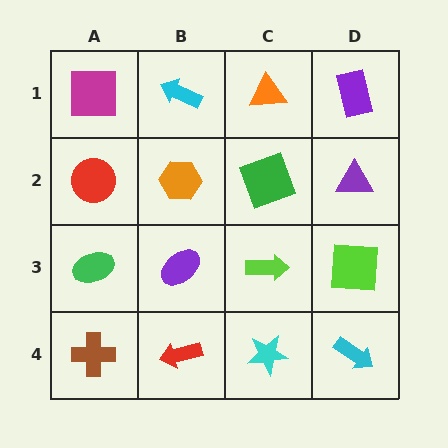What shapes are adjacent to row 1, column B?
An orange hexagon (row 2, column B), a magenta square (row 1, column A), an orange triangle (row 1, column C).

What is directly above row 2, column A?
A magenta square.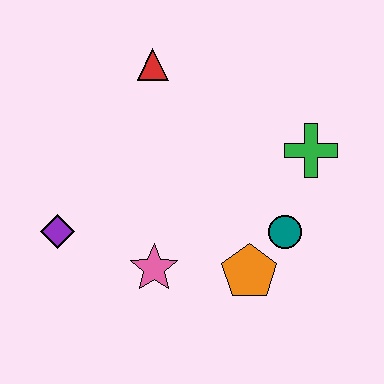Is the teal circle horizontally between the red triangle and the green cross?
Yes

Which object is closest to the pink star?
The orange pentagon is closest to the pink star.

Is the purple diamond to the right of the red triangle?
No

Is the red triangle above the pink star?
Yes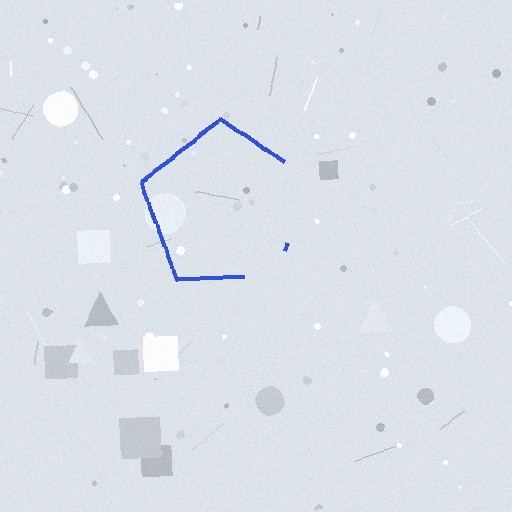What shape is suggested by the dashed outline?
The dashed outline suggests a pentagon.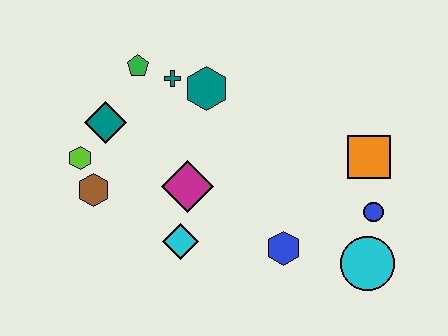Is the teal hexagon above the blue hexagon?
Yes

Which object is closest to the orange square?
The blue circle is closest to the orange square.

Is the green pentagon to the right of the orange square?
No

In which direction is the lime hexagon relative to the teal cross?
The lime hexagon is to the left of the teal cross.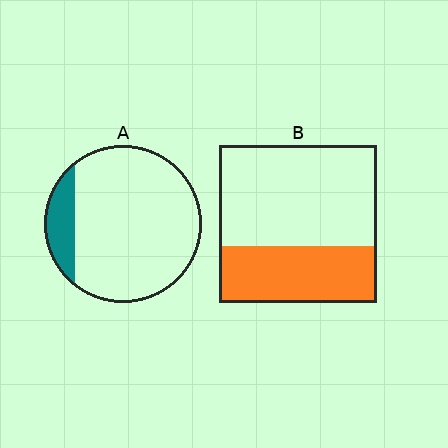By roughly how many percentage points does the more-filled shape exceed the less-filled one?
By roughly 20 percentage points (B over A).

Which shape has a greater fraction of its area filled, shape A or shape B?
Shape B.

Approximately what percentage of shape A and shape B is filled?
A is approximately 15% and B is approximately 35%.